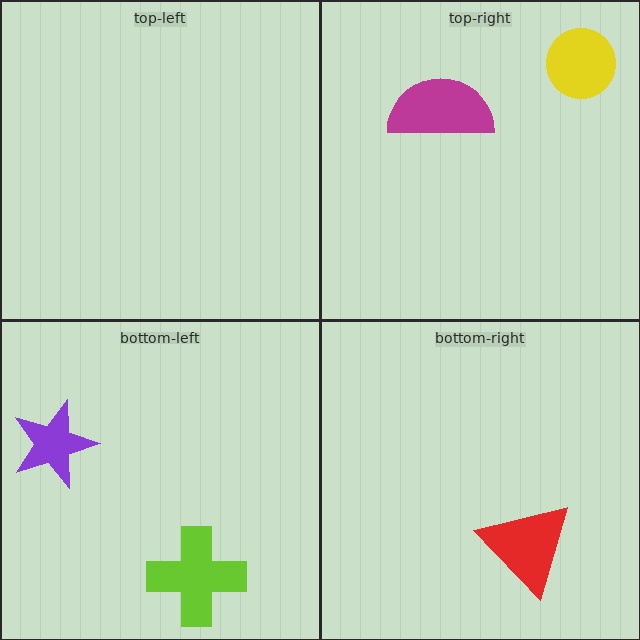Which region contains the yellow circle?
The top-right region.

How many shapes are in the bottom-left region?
2.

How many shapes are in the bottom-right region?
1.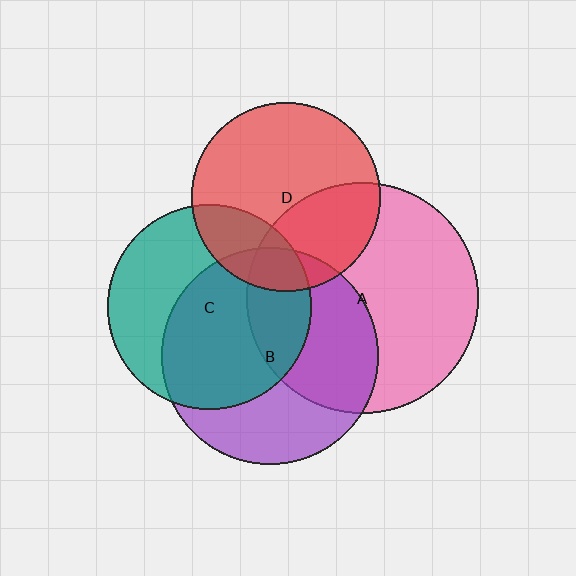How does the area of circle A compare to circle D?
Approximately 1.5 times.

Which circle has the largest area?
Circle A (pink).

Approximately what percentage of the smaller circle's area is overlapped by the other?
Approximately 45%.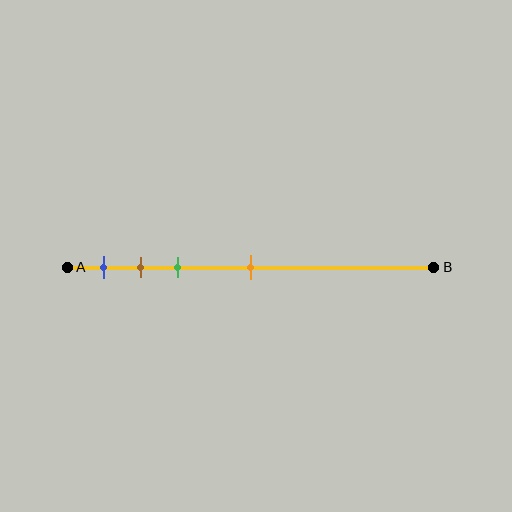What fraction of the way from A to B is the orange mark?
The orange mark is approximately 50% (0.5) of the way from A to B.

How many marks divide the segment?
There are 4 marks dividing the segment.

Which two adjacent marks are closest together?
The brown and green marks are the closest adjacent pair.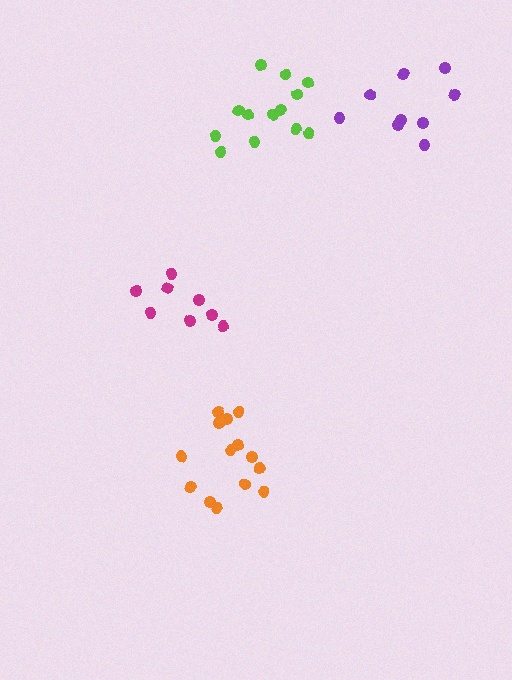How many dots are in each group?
Group 1: 9 dots, Group 2: 8 dots, Group 3: 13 dots, Group 4: 14 dots (44 total).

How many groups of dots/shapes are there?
There are 4 groups.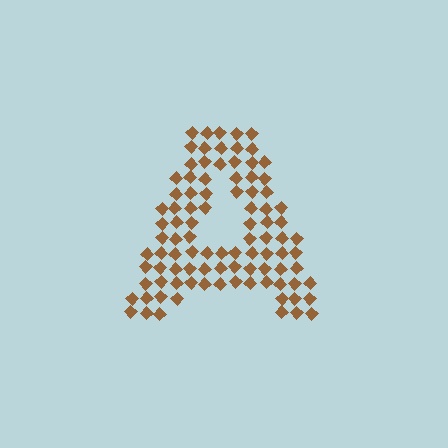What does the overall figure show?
The overall figure shows the letter A.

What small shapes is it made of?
It is made of small diamonds.